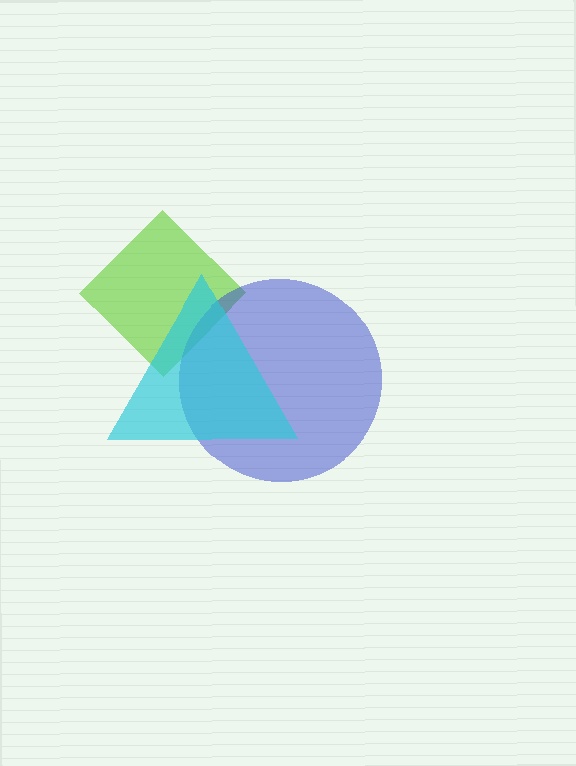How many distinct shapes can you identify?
There are 3 distinct shapes: a lime diamond, a blue circle, a cyan triangle.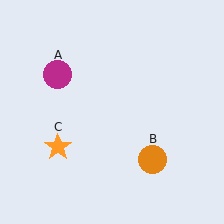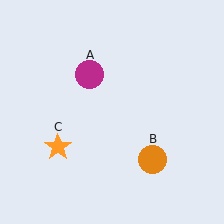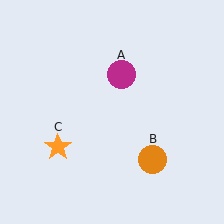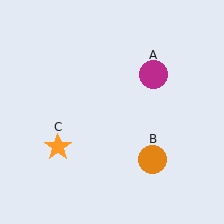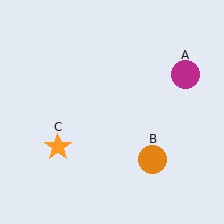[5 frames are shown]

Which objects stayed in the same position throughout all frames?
Orange circle (object B) and orange star (object C) remained stationary.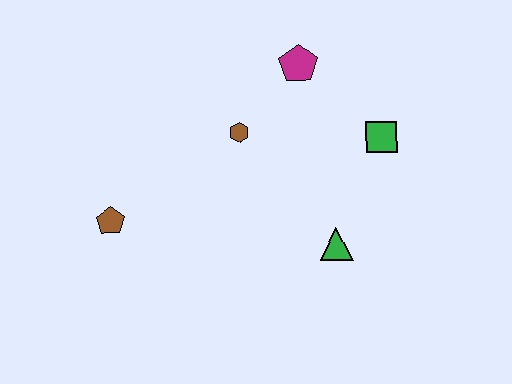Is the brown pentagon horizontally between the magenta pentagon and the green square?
No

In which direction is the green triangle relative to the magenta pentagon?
The green triangle is below the magenta pentagon.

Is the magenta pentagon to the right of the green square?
No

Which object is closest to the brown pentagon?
The brown hexagon is closest to the brown pentagon.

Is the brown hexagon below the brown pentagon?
No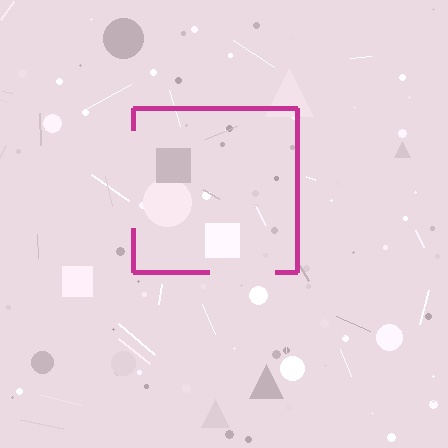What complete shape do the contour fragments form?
The contour fragments form a square.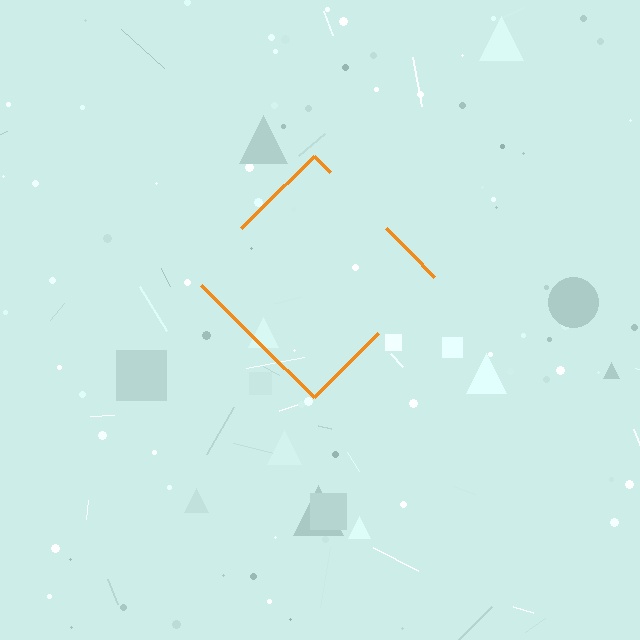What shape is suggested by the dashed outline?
The dashed outline suggests a diamond.